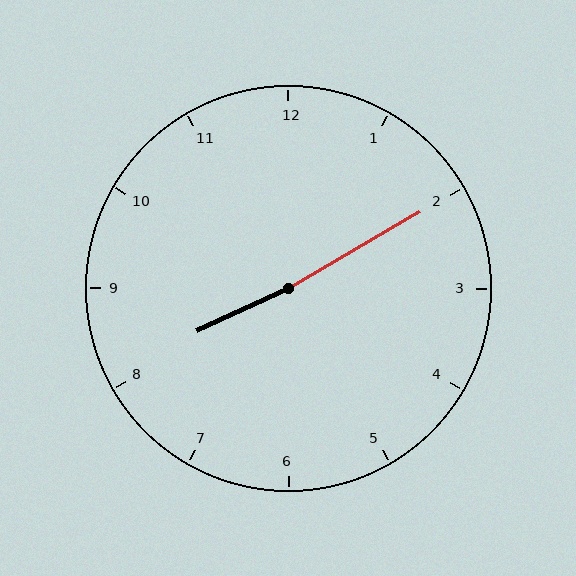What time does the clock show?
8:10.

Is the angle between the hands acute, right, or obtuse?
It is obtuse.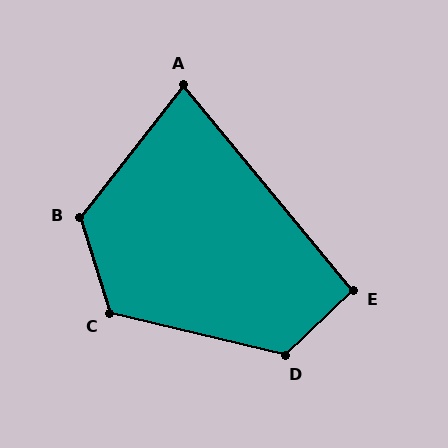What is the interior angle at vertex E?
Approximately 95 degrees (approximately right).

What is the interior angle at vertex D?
Approximately 123 degrees (obtuse).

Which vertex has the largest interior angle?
B, at approximately 124 degrees.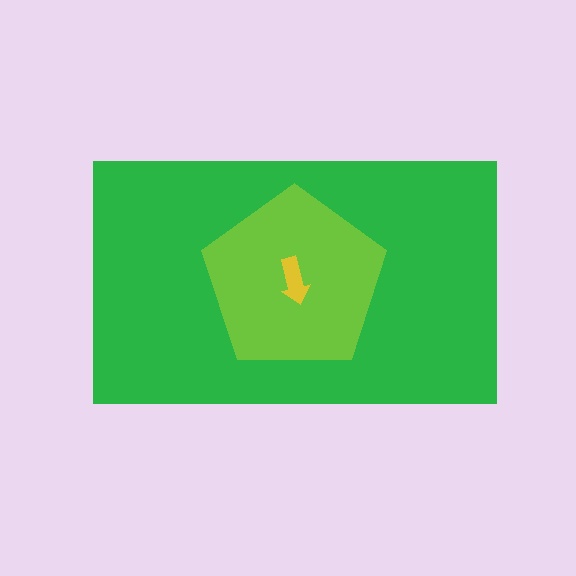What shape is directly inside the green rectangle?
The lime pentagon.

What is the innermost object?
The yellow arrow.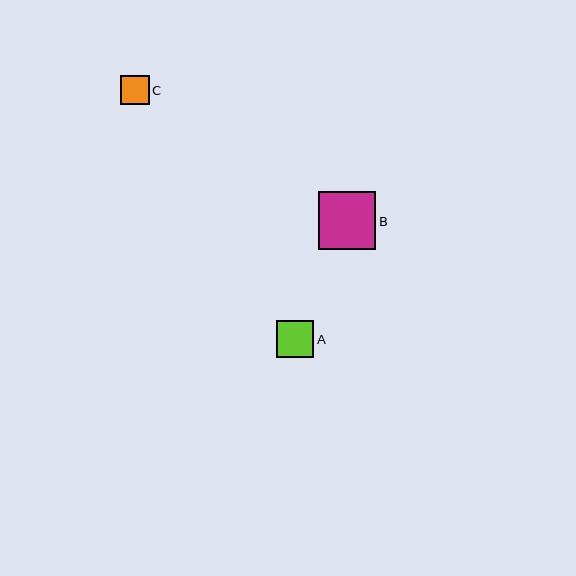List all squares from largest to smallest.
From largest to smallest: B, A, C.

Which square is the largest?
Square B is the largest with a size of approximately 58 pixels.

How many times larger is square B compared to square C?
Square B is approximately 2.0 times the size of square C.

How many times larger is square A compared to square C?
Square A is approximately 1.3 times the size of square C.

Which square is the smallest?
Square C is the smallest with a size of approximately 29 pixels.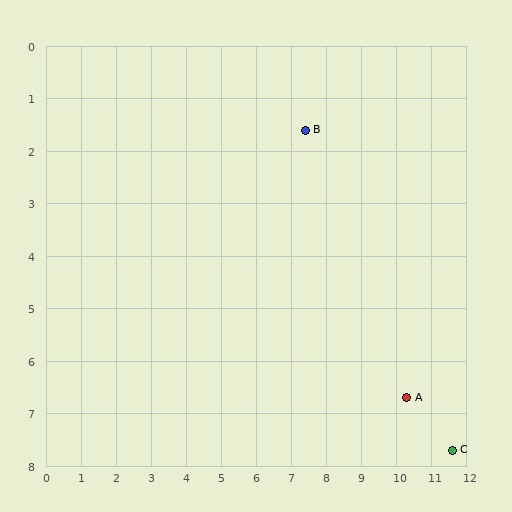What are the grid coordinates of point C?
Point C is at approximately (11.6, 7.7).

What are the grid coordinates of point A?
Point A is at approximately (10.3, 6.7).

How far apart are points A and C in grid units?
Points A and C are about 1.6 grid units apart.